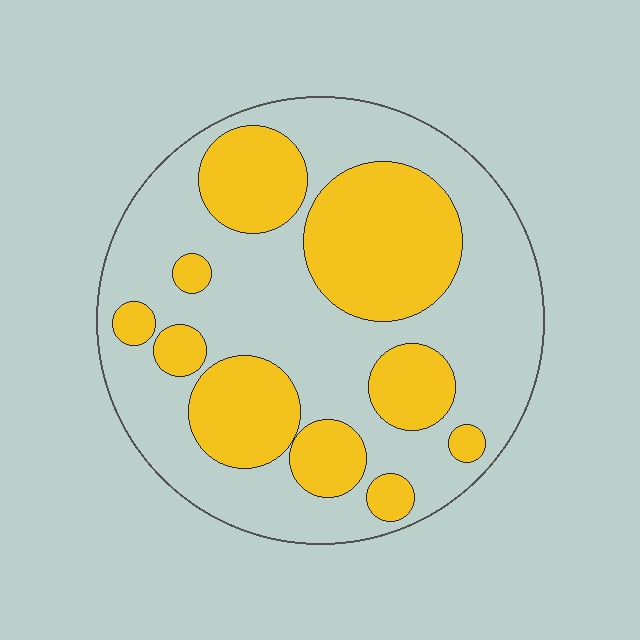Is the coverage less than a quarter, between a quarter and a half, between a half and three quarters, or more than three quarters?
Between a quarter and a half.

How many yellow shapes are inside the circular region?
10.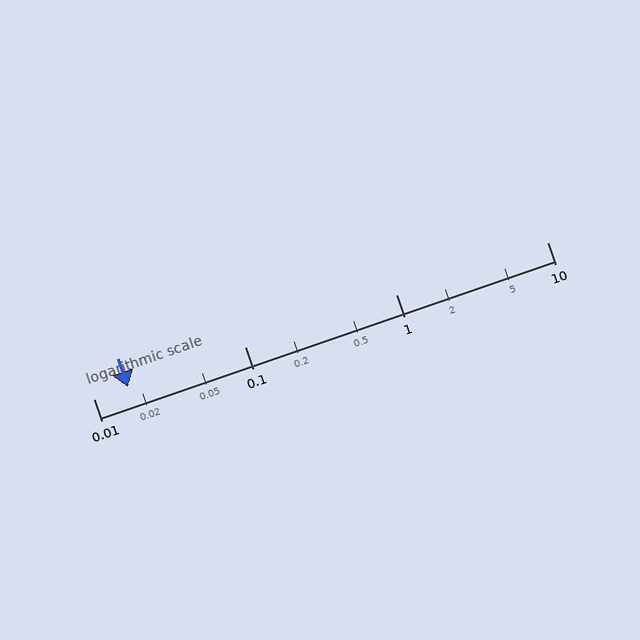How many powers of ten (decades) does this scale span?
The scale spans 3 decades, from 0.01 to 10.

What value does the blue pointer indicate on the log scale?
The pointer indicates approximately 0.017.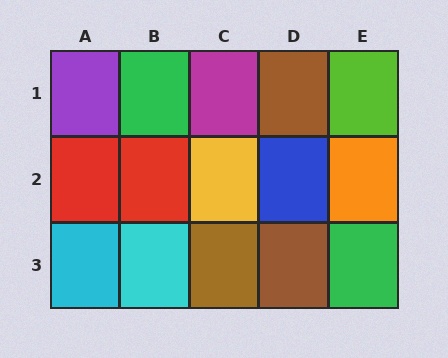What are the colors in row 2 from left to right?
Red, red, yellow, blue, orange.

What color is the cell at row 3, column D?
Brown.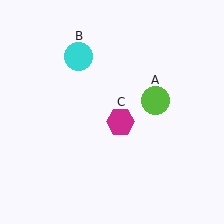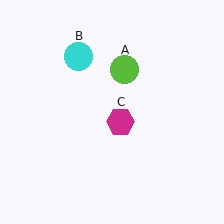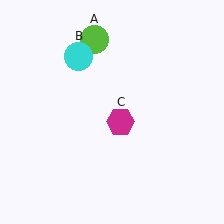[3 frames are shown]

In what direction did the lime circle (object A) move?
The lime circle (object A) moved up and to the left.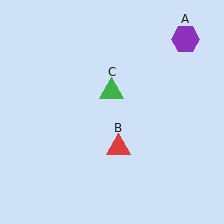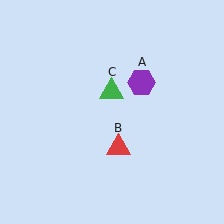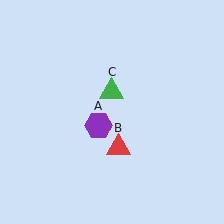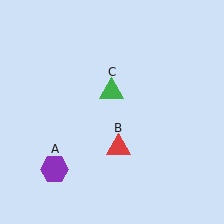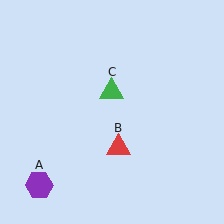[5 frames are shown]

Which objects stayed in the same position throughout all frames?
Red triangle (object B) and green triangle (object C) remained stationary.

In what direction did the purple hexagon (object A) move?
The purple hexagon (object A) moved down and to the left.